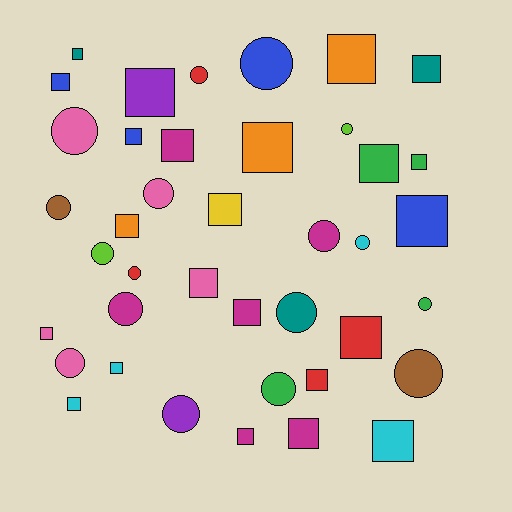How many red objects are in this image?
There are 4 red objects.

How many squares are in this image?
There are 23 squares.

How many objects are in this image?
There are 40 objects.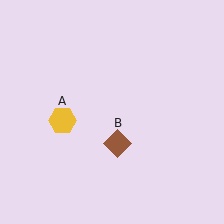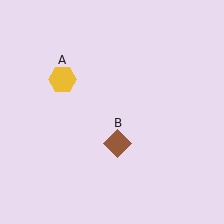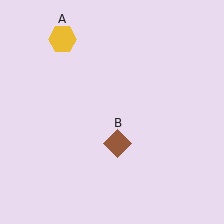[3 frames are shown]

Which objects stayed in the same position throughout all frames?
Brown diamond (object B) remained stationary.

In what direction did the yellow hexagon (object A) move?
The yellow hexagon (object A) moved up.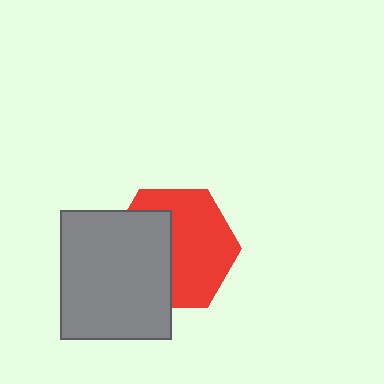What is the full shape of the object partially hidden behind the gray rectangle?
The partially hidden object is a red hexagon.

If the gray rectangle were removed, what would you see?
You would see the complete red hexagon.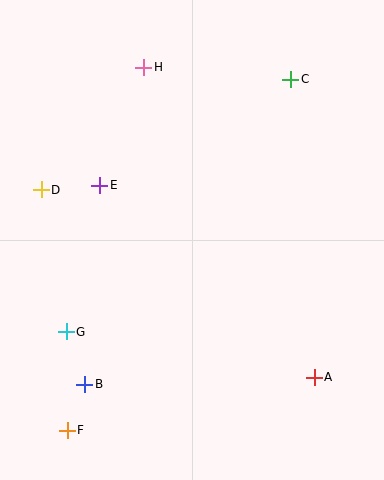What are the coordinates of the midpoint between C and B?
The midpoint between C and B is at (188, 232).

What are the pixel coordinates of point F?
Point F is at (67, 430).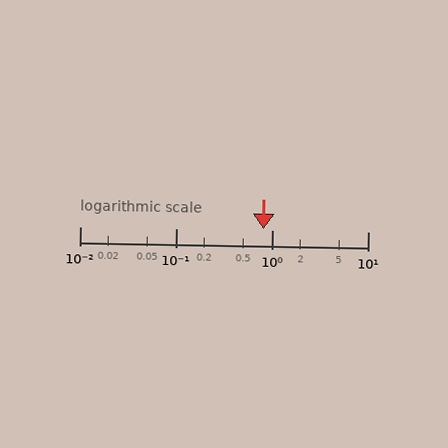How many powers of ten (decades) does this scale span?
The scale spans 3 decades, from 0.01 to 10.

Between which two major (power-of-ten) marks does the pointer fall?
The pointer is between 0.1 and 1.